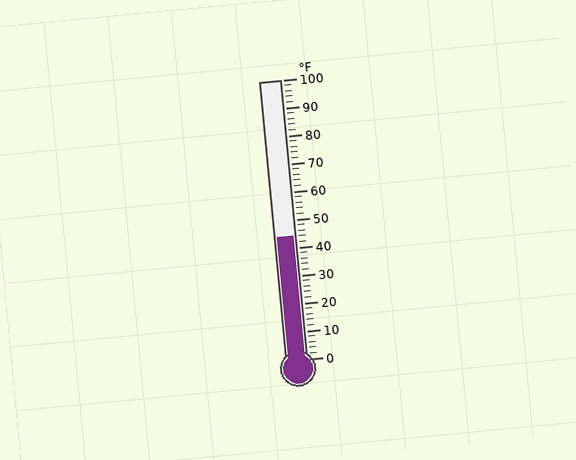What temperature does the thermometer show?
The thermometer shows approximately 44°F.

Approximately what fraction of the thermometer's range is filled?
The thermometer is filled to approximately 45% of its range.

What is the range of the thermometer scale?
The thermometer scale ranges from 0°F to 100°F.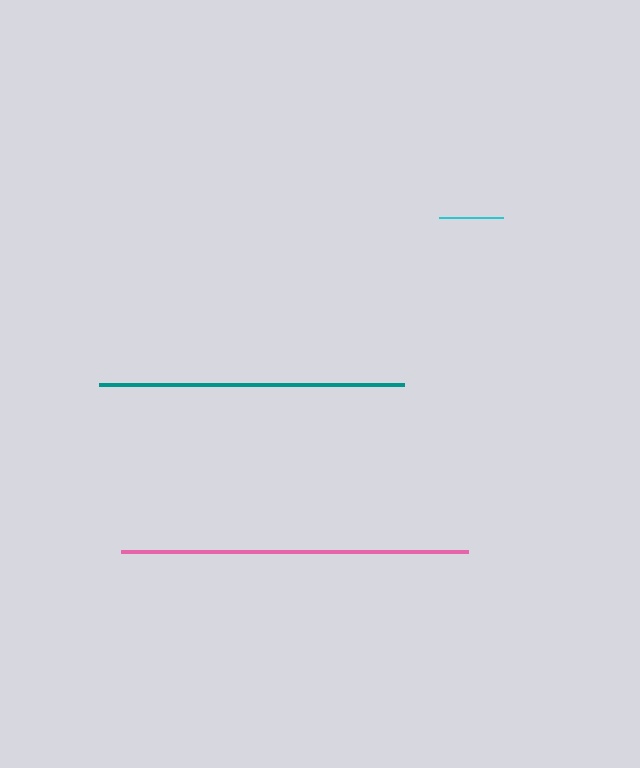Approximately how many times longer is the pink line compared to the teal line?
The pink line is approximately 1.1 times the length of the teal line.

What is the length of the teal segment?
The teal segment is approximately 305 pixels long.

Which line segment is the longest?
The pink line is the longest at approximately 346 pixels.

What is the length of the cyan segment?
The cyan segment is approximately 64 pixels long.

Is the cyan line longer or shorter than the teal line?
The teal line is longer than the cyan line.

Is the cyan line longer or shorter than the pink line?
The pink line is longer than the cyan line.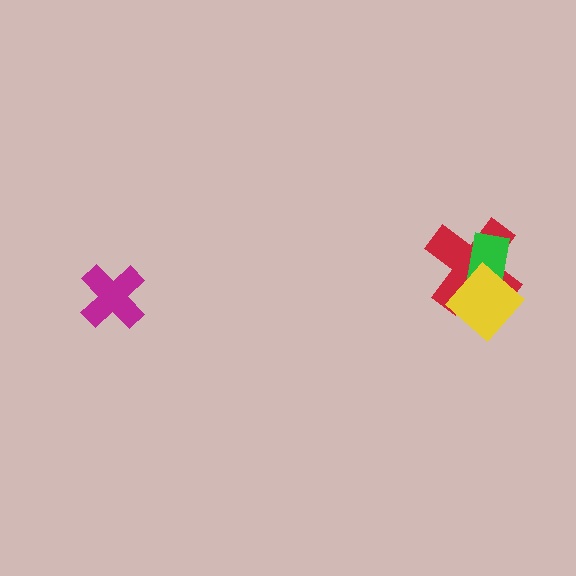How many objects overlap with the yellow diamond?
2 objects overlap with the yellow diamond.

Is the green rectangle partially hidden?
Yes, it is partially covered by another shape.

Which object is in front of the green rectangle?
The yellow diamond is in front of the green rectangle.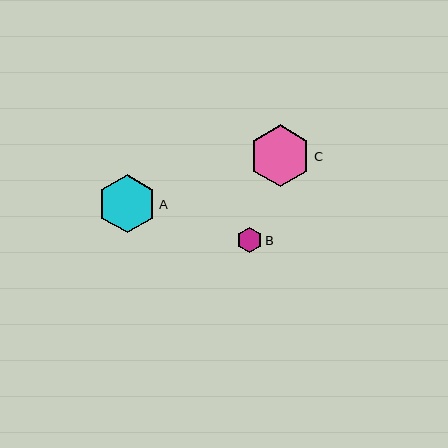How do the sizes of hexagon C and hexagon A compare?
Hexagon C and hexagon A are approximately the same size.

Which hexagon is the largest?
Hexagon C is the largest with a size of approximately 62 pixels.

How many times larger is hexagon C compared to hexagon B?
Hexagon C is approximately 2.5 times the size of hexagon B.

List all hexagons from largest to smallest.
From largest to smallest: C, A, B.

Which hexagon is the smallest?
Hexagon B is the smallest with a size of approximately 25 pixels.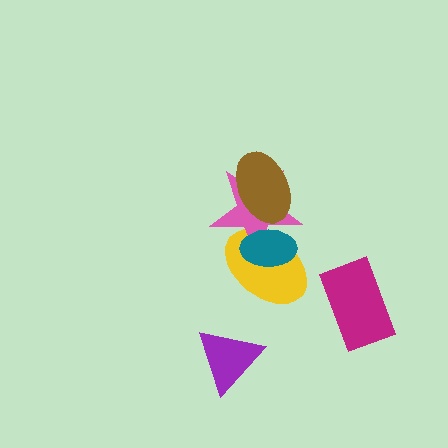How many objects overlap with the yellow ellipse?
2 objects overlap with the yellow ellipse.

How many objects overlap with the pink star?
3 objects overlap with the pink star.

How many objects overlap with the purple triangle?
0 objects overlap with the purple triangle.